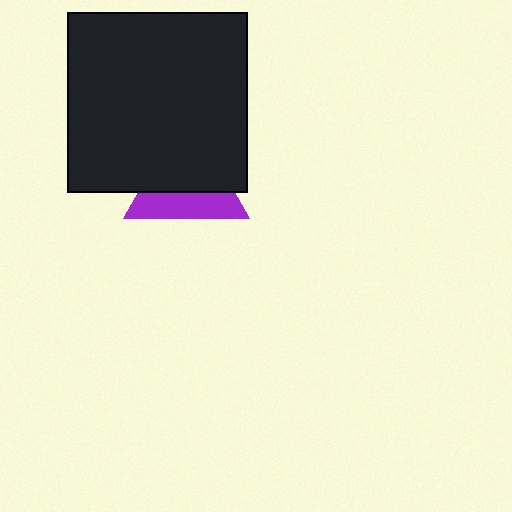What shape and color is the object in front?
The object in front is a black square.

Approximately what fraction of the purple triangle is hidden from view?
Roughly 59% of the purple triangle is hidden behind the black square.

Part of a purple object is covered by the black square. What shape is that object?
It is a triangle.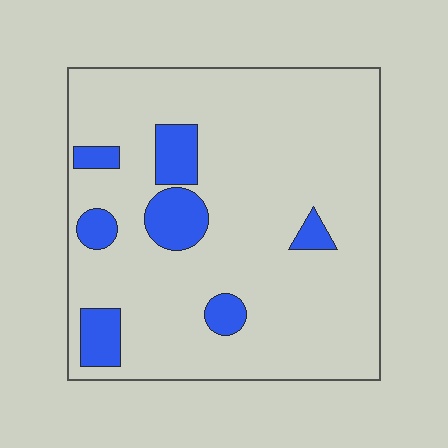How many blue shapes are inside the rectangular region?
7.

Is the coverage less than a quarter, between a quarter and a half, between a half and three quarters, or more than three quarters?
Less than a quarter.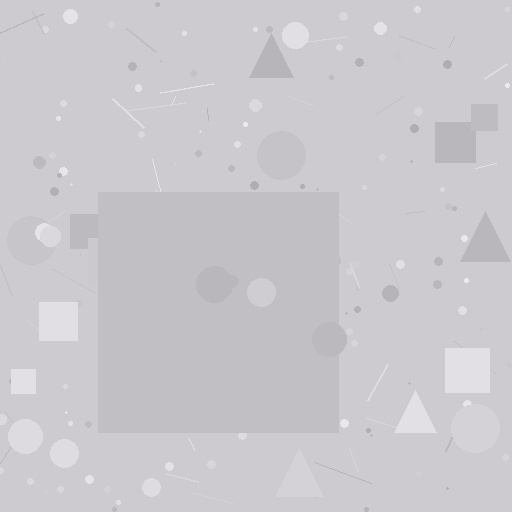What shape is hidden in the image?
A square is hidden in the image.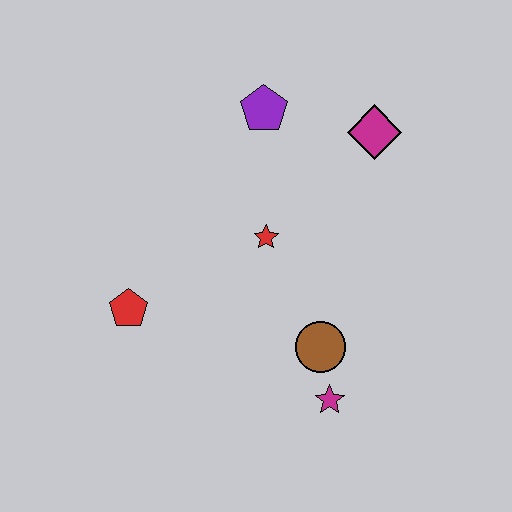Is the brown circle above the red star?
No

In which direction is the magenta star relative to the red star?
The magenta star is below the red star.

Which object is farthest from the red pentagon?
The magenta diamond is farthest from the red pentagon.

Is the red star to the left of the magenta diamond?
Yes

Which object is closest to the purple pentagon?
The magenta diamond is closest to the purple pentagon.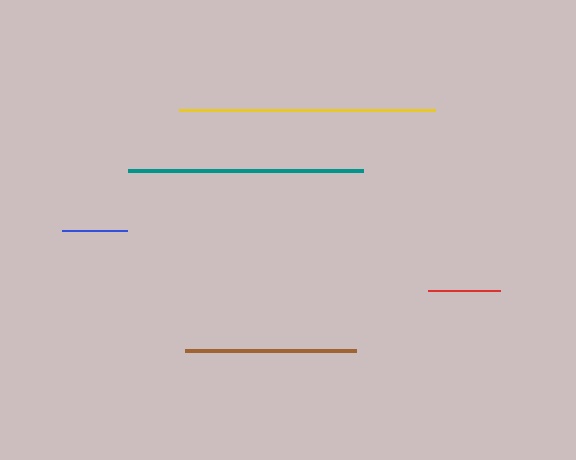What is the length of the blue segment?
The blue segment is approximately 64 pixels long.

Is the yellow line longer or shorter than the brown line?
The yellow line is longer than the brown line.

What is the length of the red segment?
The red segment is approximately 72 pixels long.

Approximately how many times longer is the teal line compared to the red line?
The teal line is approximately 3.3 times the length of the red line.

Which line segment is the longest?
The yellow line is the longest at approximately 257 pixels.